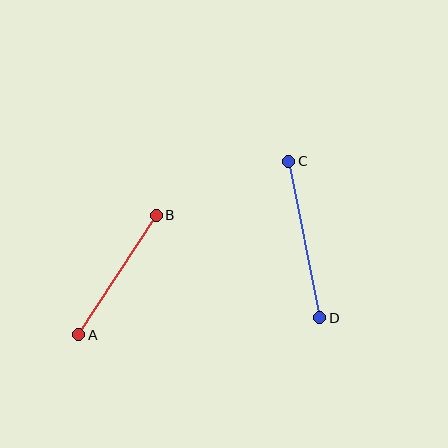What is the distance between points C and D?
The distance is approximately 159 pixels.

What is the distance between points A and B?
The distance is approximately 143 pixels.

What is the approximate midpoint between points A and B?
The midpoint is at approximately (117, 275) pixels.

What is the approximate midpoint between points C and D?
The midpoint is at approximately (304, 239) pixels.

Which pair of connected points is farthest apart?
Points C and D are farthest apart.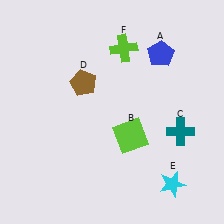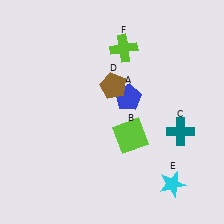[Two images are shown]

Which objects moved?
The objects that moved are: the blue pentagon (A), the brown pentagon (D).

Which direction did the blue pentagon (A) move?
The blue pentagon (A) moved down.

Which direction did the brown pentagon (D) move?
The brown pentagon (D) moved right.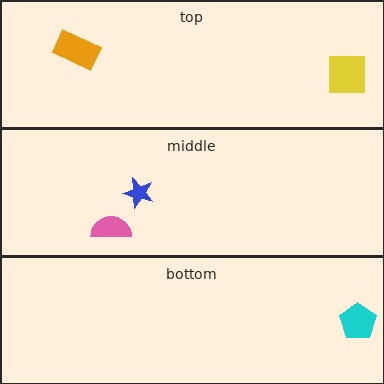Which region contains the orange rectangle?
The top region.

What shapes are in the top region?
The yellow square, the orange rectangle.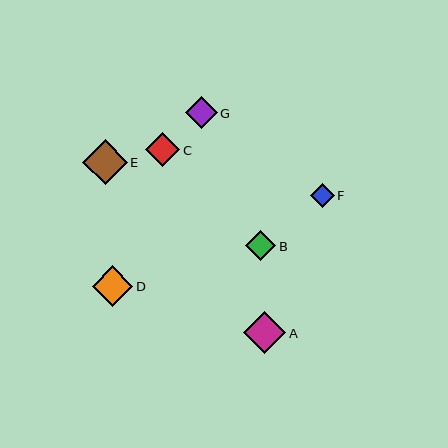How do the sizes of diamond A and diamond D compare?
Diamond A and diamond D are approximately the same size.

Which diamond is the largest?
Diamond E is the largest with a size of approximately 44 pixels.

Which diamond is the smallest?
Diamond F is the smallest with a size of approximately 24 pixels.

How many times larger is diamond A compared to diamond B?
Diamond A is approximately 1.4 times the size of diamond B.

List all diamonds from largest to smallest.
From largest to smallest: E, A, D, C, G, B, F.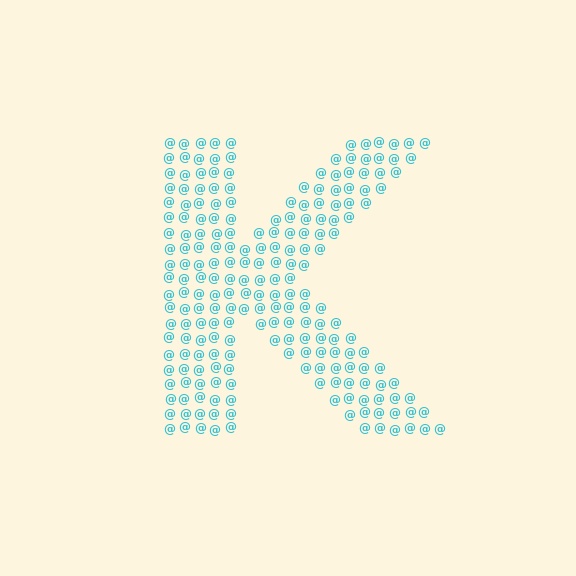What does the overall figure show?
The overall figure shows the letter K.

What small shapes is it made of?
It is made of small at signs.